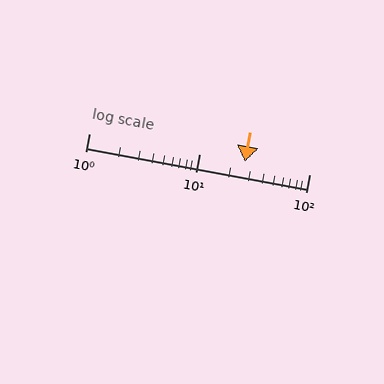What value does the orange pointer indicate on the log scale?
The pointer indicates approximately 26.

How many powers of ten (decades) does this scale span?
The scale spans 2 decades, from 1 to 100.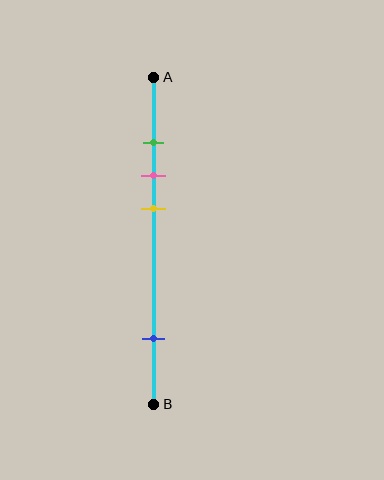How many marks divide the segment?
There are 4 marks dividing the segment.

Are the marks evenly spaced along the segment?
No, the marks are not evenly spaced.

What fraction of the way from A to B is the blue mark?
The blue mark is approximately 80% (0.8) of the way from A to B.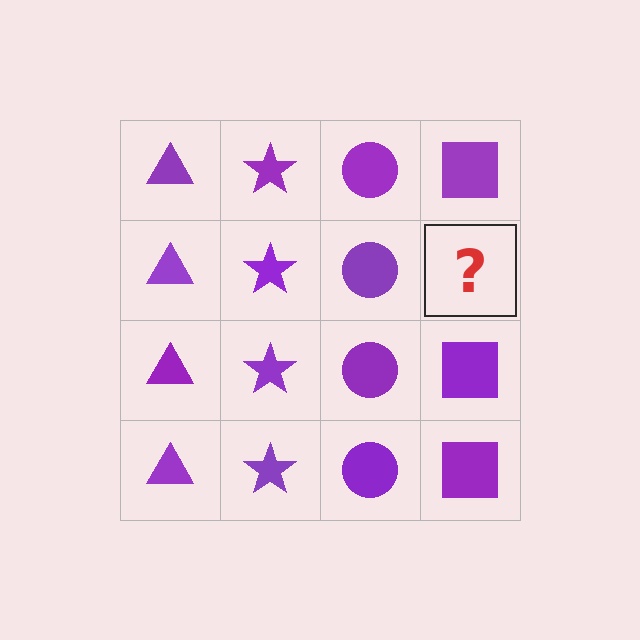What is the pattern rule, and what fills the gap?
The rule is that each column has a consistent shape. The gap should be filled with a purple square.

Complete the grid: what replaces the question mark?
The question mark should be replaced with a purple square.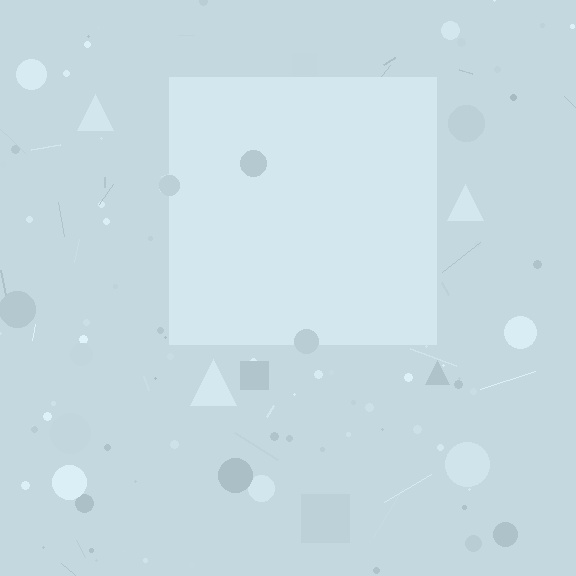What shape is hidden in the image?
A square is hidden in the image.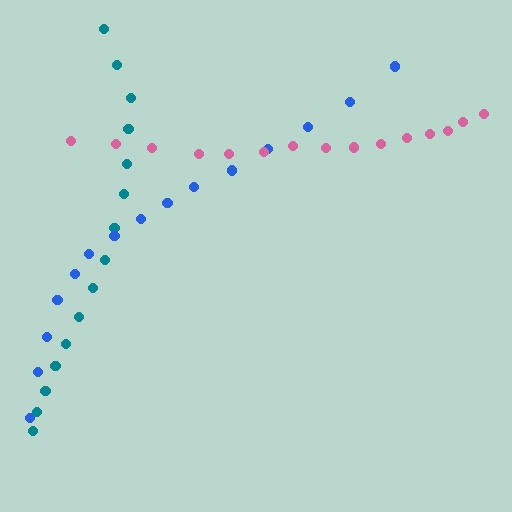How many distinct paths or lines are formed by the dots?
There are 3 distinct paths.